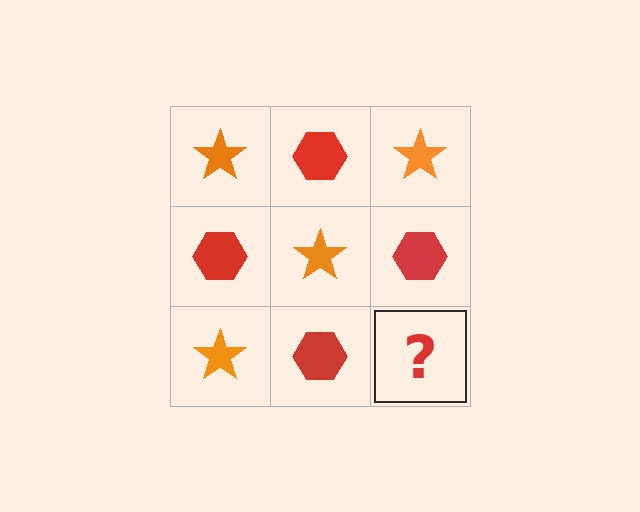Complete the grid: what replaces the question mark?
The question mark should be replaced with an orange star.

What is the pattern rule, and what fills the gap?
The rule is that it alternates orange star and red hexagon in a checkerboard pattern. The gap should be filled with an orange star.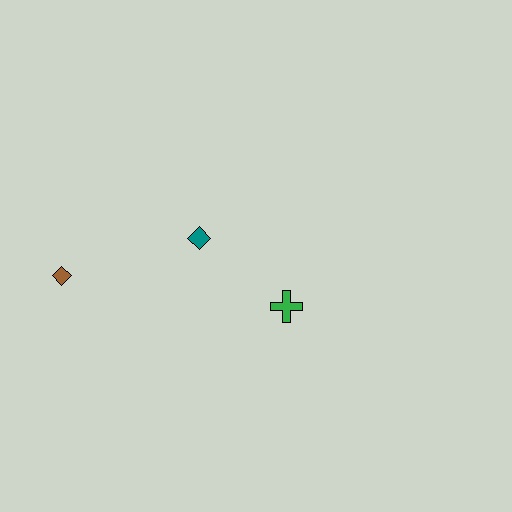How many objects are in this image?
There are 3 objects.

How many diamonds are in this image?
There are 2 diamonds.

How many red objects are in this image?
There are no red objects.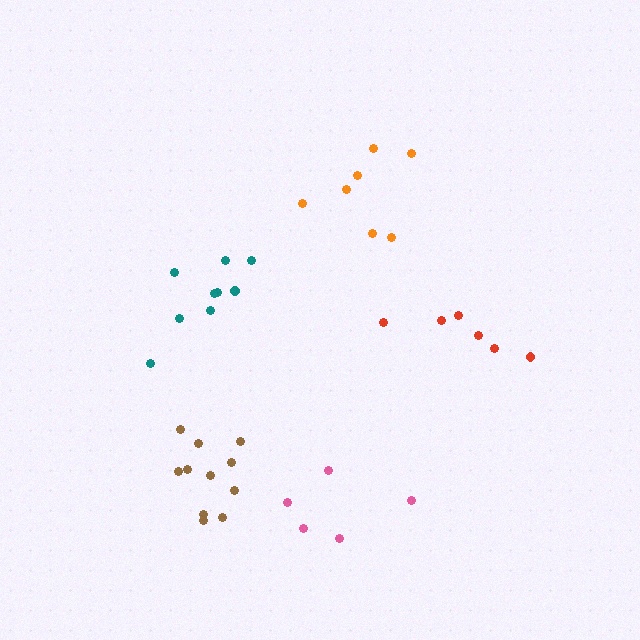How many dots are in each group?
Group 1: 7 dots, Group 2: 9 dots, Group 3: 6 dots, Group 4: 5 dots, Group 5: 11 dots (38 total).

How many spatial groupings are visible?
There are 5 spatial groupings.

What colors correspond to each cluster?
The clusters are colored: orange, teal, red, pink, brown.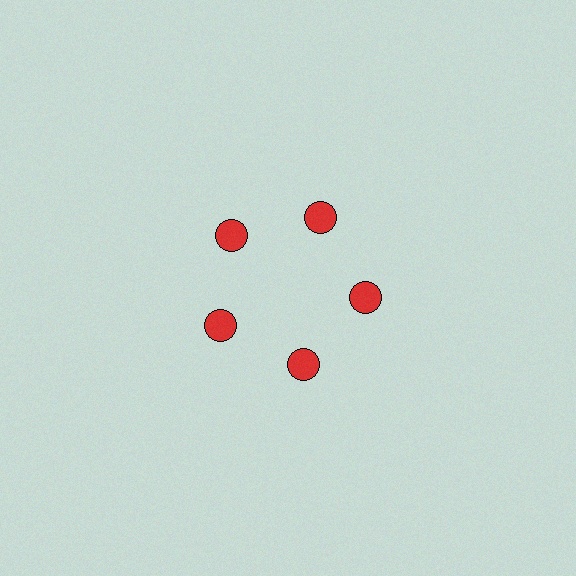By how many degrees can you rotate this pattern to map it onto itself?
The pattern maps onto itself every 72 degrees of rotation.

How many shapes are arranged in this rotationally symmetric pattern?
There are 5 shapes, arranged in 5 groups of 1.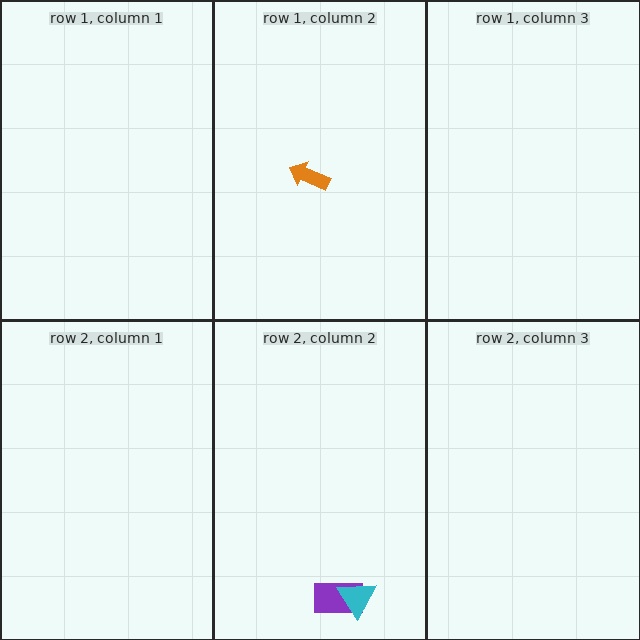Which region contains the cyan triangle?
The row 2, column 2 region.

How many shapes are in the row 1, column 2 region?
1.